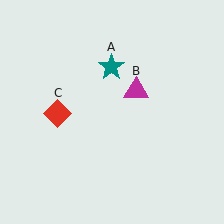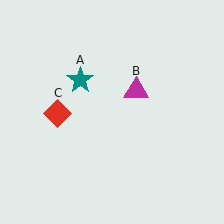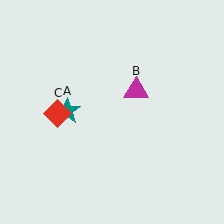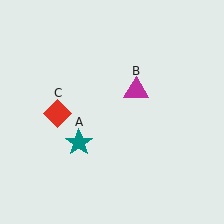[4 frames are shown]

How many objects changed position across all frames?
1 object changed position: teal star (object A).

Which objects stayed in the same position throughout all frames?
Magenta triangle (object B) and red diamond (object C) remained stationary.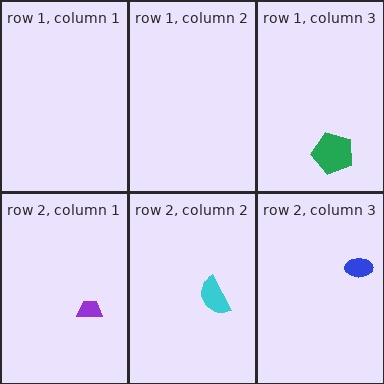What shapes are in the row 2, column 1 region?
The purple trapezoid.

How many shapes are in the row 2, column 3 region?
1.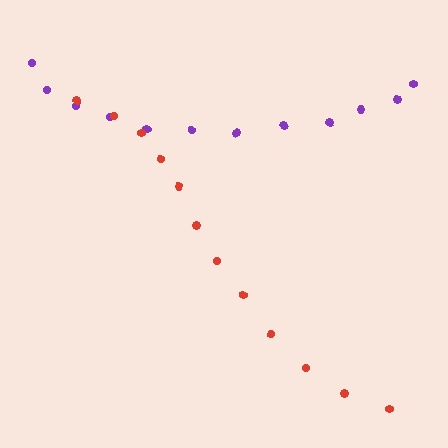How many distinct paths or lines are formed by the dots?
There are 2 distinct paths.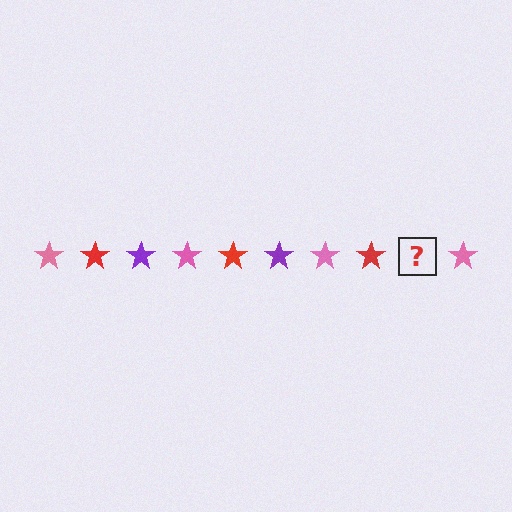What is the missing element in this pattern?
The missing element is a purple star.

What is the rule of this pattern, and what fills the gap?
The rule is that the pattern cycles through pink, red, purple stars. The gap should be filled with a purple star.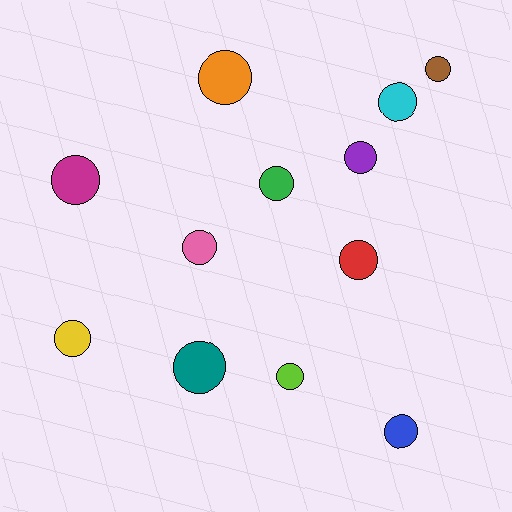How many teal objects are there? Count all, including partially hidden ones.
There is 1 teal object.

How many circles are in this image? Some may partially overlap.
There are 12 circles.